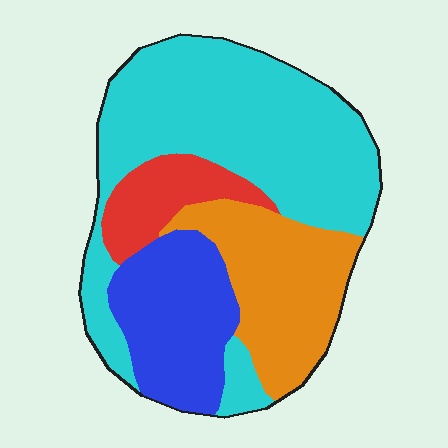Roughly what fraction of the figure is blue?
Blue takes up between a sixth and a third of the figure.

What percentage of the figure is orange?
Orange takes up between a sixth and a third of the figure.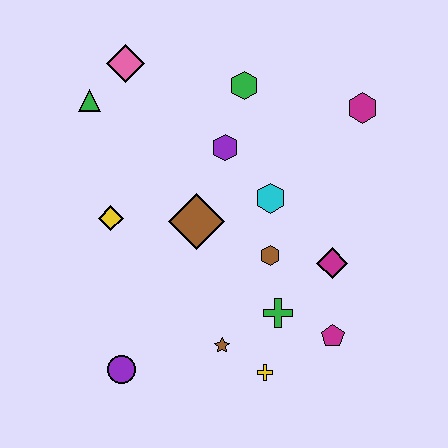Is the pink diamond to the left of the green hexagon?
Yes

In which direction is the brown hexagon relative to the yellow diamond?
The brown hexagon is to the right of the yellow diamond.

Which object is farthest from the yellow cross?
The pink diamond is farthest from the yellow cross.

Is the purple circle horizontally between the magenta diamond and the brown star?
No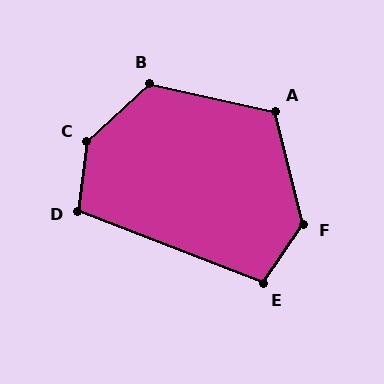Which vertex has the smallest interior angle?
E, at approximately 103 degrees.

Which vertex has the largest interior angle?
C, at approximately 141 degrees.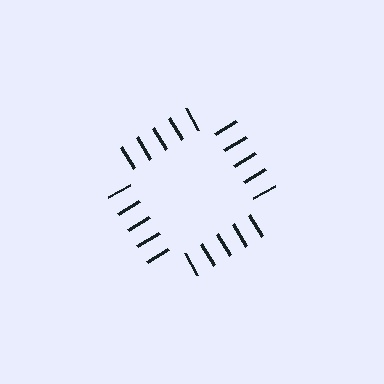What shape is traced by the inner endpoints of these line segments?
An illusory square — the line segments terminate on its edges but no continuous stroke is drawn.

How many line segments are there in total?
20 — 5 along each of the 4 edges.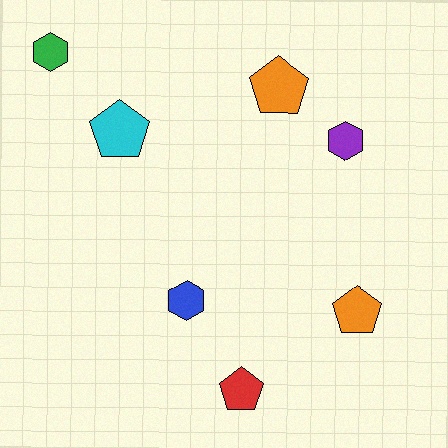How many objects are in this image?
There are 7 objects.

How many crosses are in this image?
There are no crosses.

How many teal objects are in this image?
There are no teal objects.